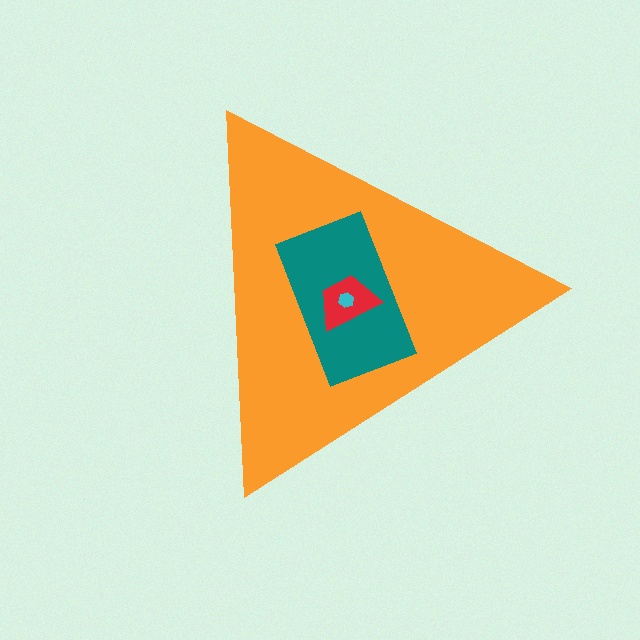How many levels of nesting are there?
4.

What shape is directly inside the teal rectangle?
The red trapezoid.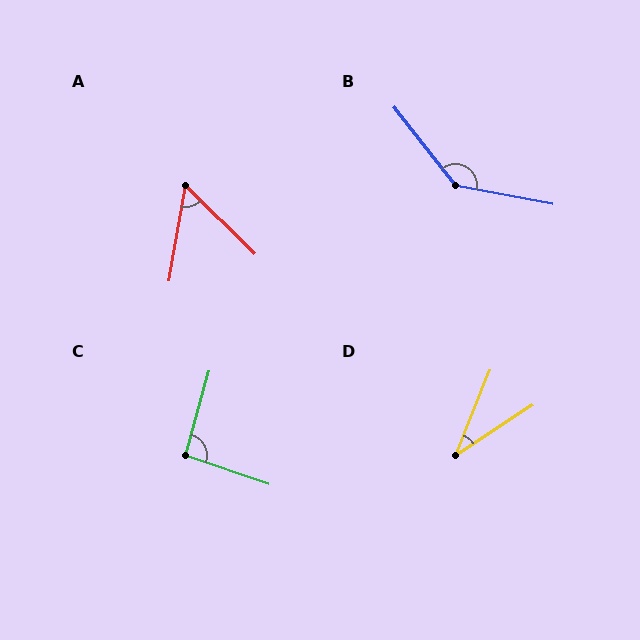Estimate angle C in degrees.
Approximately 93 degrees.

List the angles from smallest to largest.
D (35°), A (55°), C (93°), B (139°).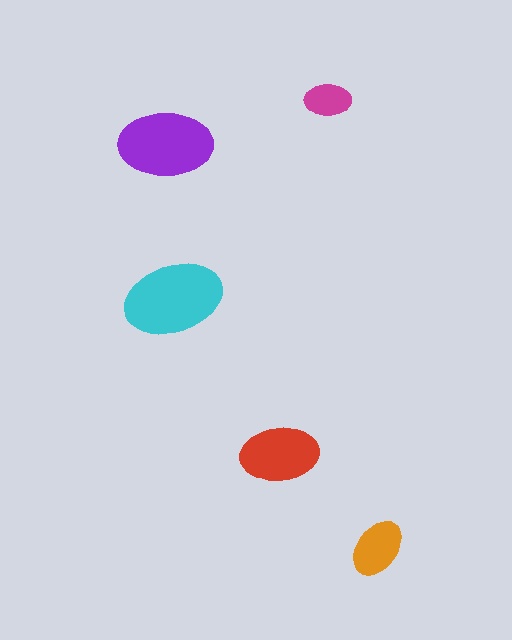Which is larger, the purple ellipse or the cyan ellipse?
The cyan one.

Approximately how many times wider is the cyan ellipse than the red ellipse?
About 1.5 times wider.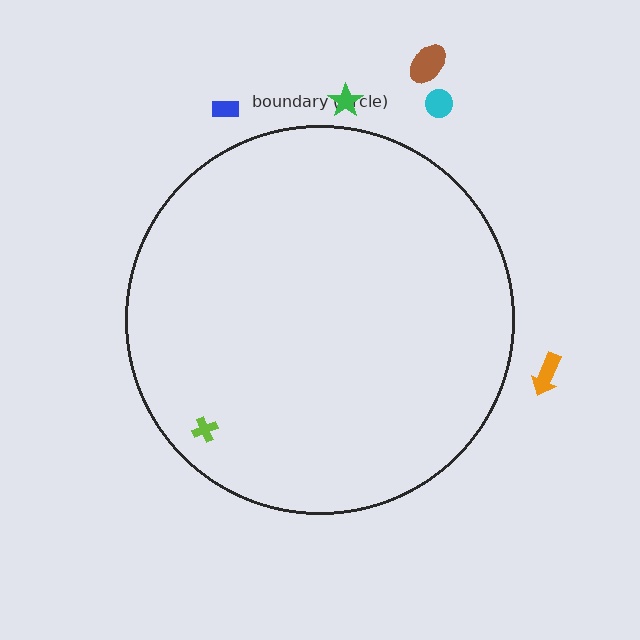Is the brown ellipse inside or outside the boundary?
Outside.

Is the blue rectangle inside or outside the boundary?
Outside.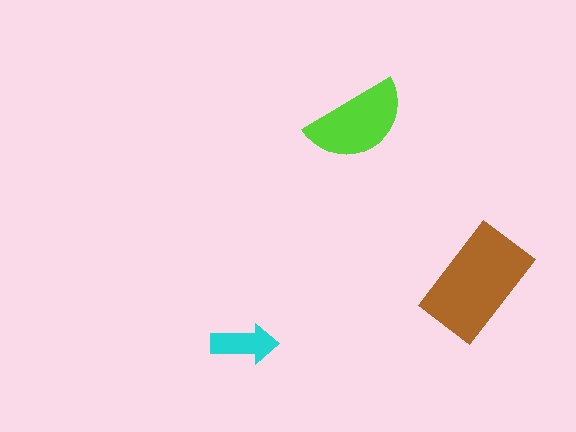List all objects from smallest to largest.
The cyan arrow, the lime semicircle, the brown rectangle.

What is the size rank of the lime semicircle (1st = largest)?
2nd.